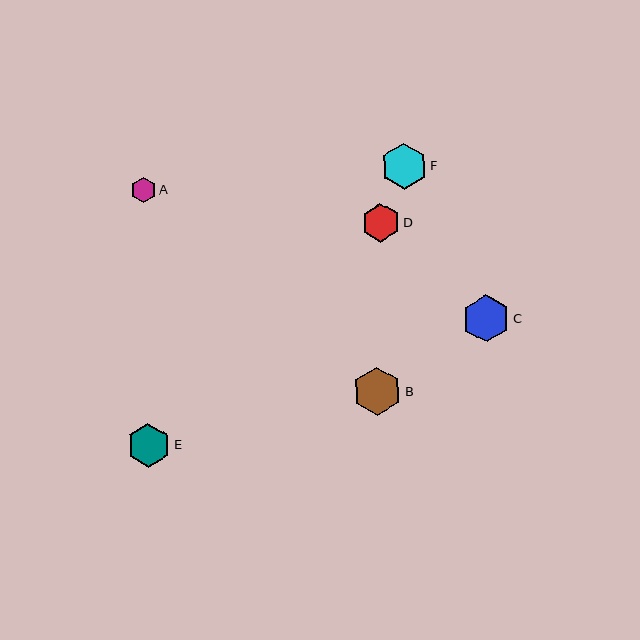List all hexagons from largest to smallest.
From largest to smallest: B, C, F, E, D, A.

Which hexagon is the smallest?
Hexagon A is the smallest with a size of approximately 25 pixels.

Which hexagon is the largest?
Hexagon B is the largest with a size of approximately 49 pixels.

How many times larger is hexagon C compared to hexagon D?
Hexagon C is approximately 1.2 times the size of hexagon D.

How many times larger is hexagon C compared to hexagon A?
Hexagon C is approximately 1.9 times the size of hexagon A.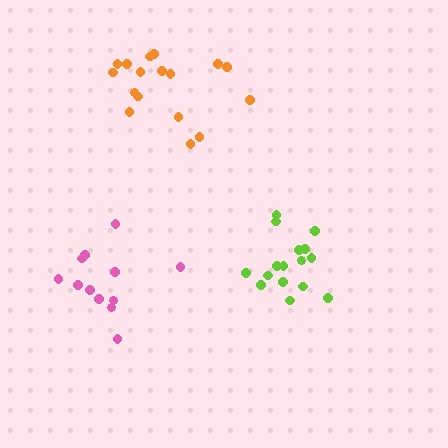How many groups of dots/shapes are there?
There are 3 groups.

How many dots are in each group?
Group 1: 16 dots, Group 2: 17 dots, Group 3: 12 dots (45 total).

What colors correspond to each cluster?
The clusters are colored: lime, orange, pink.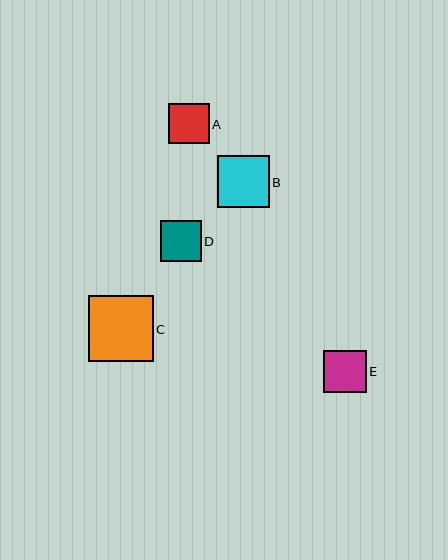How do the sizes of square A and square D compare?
Square A and square D are approximately the same size.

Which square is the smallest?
Square D is the smallest with a size of approximately 41 pixels.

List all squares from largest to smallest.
From largest to smallest: C, B, E, A, D.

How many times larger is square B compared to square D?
Square B is approximately 1.3 times the size of square D.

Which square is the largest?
Square C is the largest with a size of approximately 65 pixels.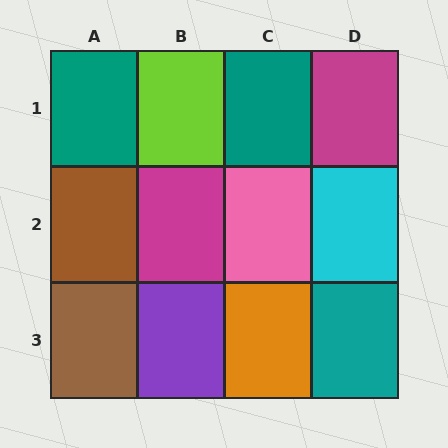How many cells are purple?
1 cell is purple.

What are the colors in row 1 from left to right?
Teal, lime, teal, magenta.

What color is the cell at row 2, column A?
Brown.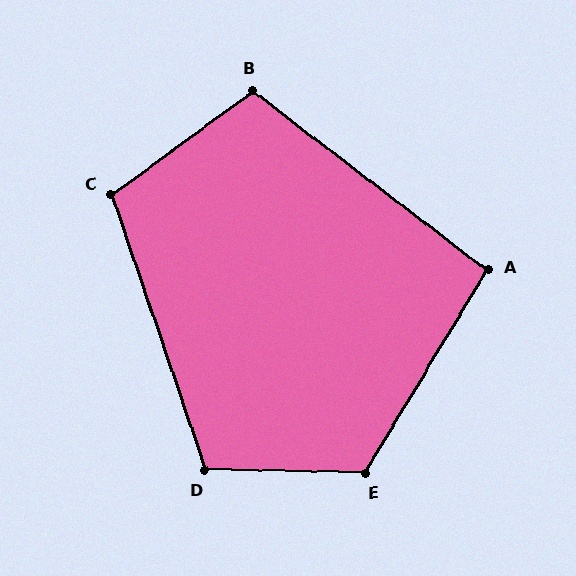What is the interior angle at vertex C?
Approximately 107 degrees (obtuse).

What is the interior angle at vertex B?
Approximately 107 degrees (obtuse).